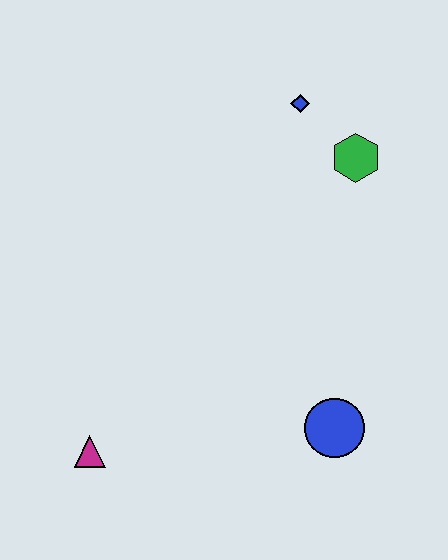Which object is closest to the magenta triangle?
The blue circle is closest to the magenta triangle.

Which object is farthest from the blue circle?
The blue diamond is farthest from the blue circle.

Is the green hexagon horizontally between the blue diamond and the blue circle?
No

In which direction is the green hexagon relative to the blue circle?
The green hexagon is above the blue circle.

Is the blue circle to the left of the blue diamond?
No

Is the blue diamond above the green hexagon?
Yes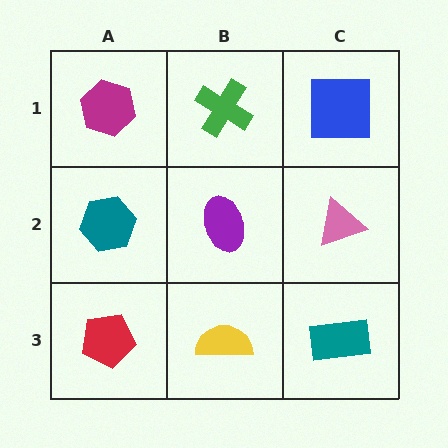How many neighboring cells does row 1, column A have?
2.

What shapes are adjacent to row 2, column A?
A magenta hexagon (row 1, column A), a red pentagon (row 3, column A), a purple ellipse (row 2, column B).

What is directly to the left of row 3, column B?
A red pentagon.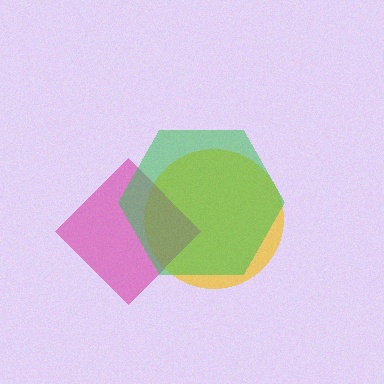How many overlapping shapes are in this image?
There are 3 overlapping shapes in the image.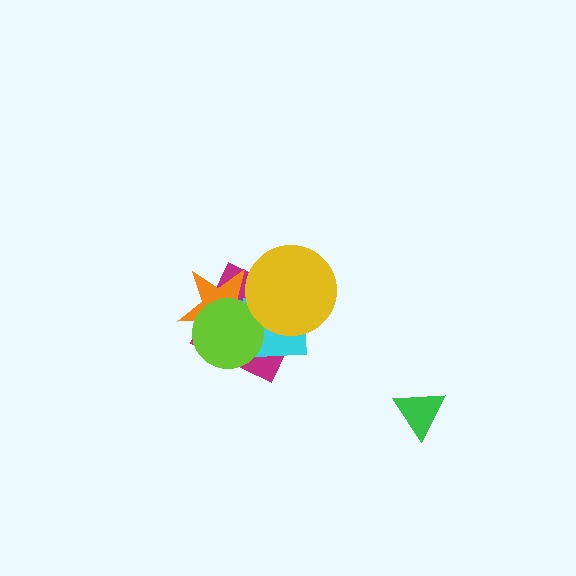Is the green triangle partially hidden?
No, no other shape covers it.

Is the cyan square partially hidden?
Yes, it is partially covered by another shape.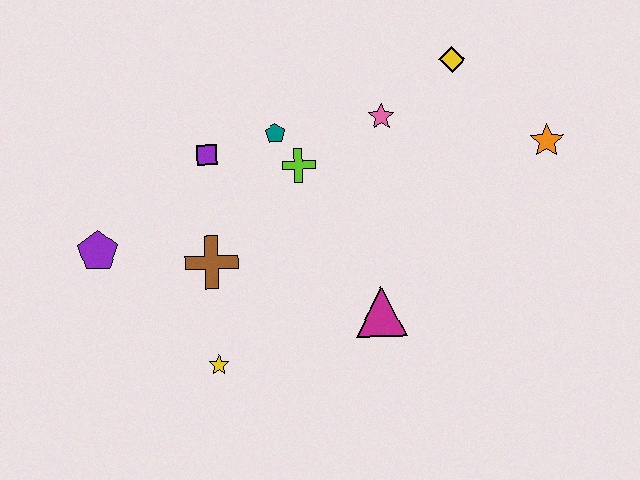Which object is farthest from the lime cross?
The orange star is farthest from the lime cross.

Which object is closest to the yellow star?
The brown cross is closest to the yellow star.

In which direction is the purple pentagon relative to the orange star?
The purple pentagon is to the left of the orange star.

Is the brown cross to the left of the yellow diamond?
Yes